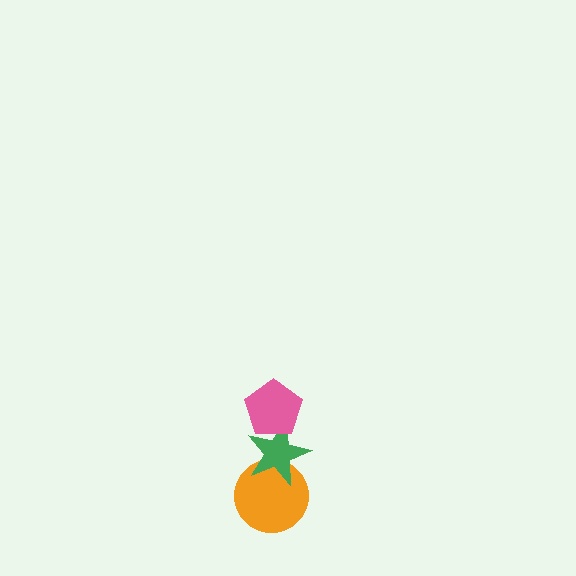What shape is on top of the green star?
The pink pentagon is on top of the green star.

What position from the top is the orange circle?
The orange circle is 3rd from the top.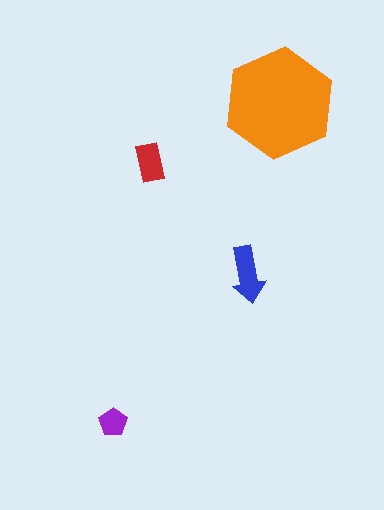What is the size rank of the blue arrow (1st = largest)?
2nd.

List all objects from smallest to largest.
The purple pentagon, the red rectangle, the blue arrow, the orange hexagon.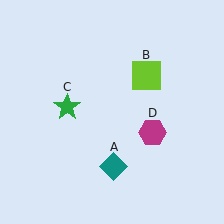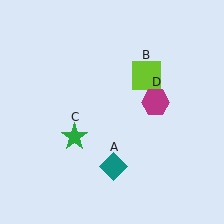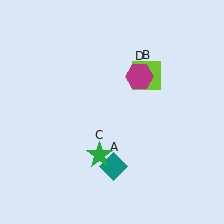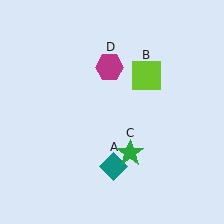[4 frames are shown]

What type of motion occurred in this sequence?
The green star (object C), magenta hexagon (object D) rotated counterclockwise around the center of the scene.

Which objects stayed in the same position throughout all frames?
Teal diamond (object A) and lime square (object B) remained stationary.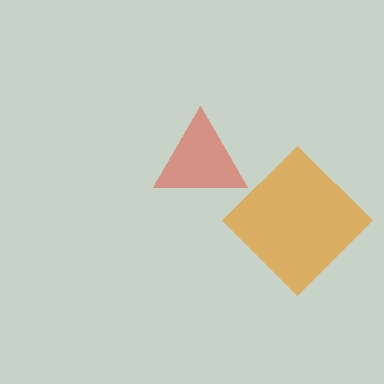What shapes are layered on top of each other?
The layered shapes are: a red triangle, an orange diamond.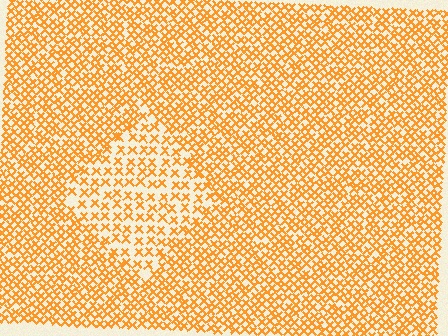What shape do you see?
I see a diamond.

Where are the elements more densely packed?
The elements are more densely packed outside the diamond boundary.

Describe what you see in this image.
The image contains small orange elements arranged at two different densities. A diamond-shaped region is visible where the elements are less densely packed than the surrounding area.